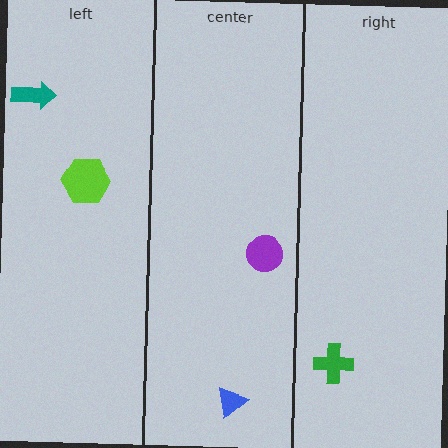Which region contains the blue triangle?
The center region.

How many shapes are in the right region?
1.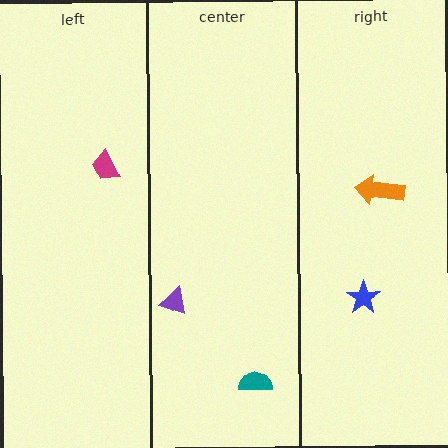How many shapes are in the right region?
2.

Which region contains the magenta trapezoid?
The left region.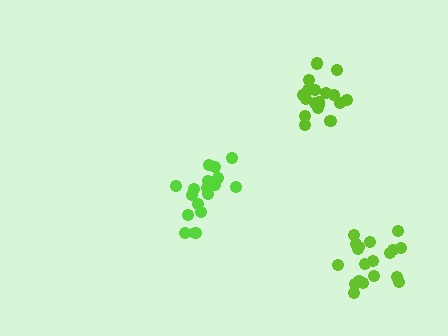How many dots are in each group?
Group 1: 18 dots, Group 2: 19 dots, Group 3: 18 dots (55 total).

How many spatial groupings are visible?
There are 3 spatial groupings.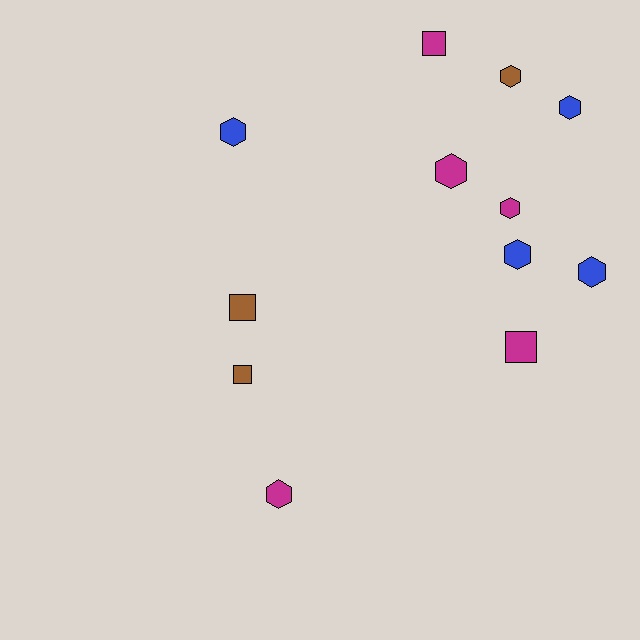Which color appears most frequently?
Magenta, with 5 objects.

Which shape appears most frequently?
Hexagon, with 8 objects.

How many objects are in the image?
There are 12 objects.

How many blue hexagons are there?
There are 4 blue hexagons.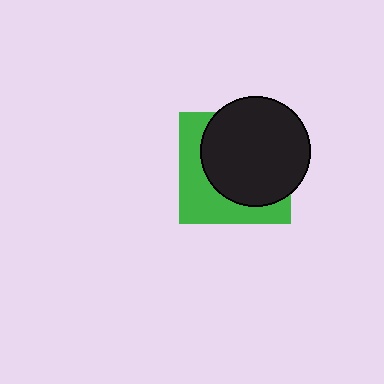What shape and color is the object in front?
The object in front is a black circle.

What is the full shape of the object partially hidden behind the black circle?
The partially hidden object is a green square.